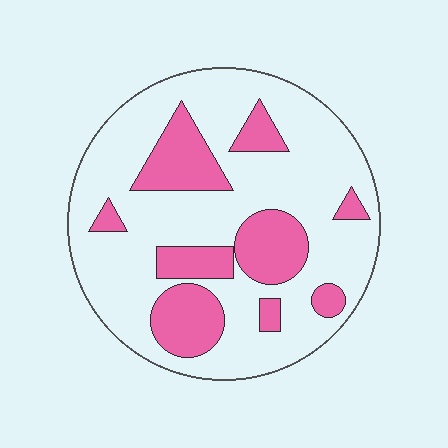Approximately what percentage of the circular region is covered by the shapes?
Approximately 25%.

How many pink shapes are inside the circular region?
9.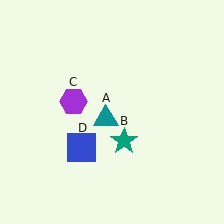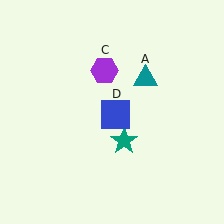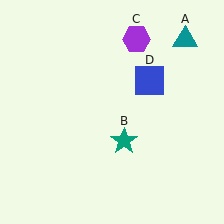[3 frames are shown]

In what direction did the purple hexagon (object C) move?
The purple hexagon (object C) moved up and to the right.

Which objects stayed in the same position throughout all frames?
Teal star (object B) remained stationary.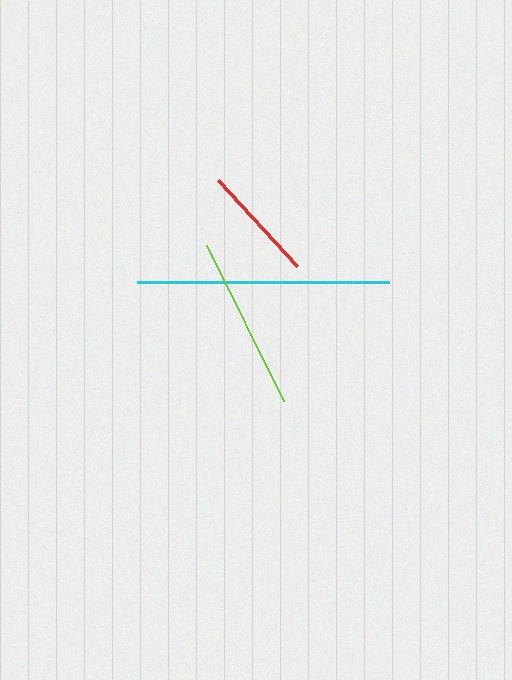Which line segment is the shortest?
The red line is the shortest at approximately 116 pixels.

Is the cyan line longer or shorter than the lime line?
The cyan line is longer than the lime line.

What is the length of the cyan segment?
The cyan segment is approximately 252 pixels long.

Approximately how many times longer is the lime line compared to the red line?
The lime line is approximately 1.5 times the length of the red line.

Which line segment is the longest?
The cyan line is the longest at approximately 252 pixels.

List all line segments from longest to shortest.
From longest to shortest: cyan, lime, red.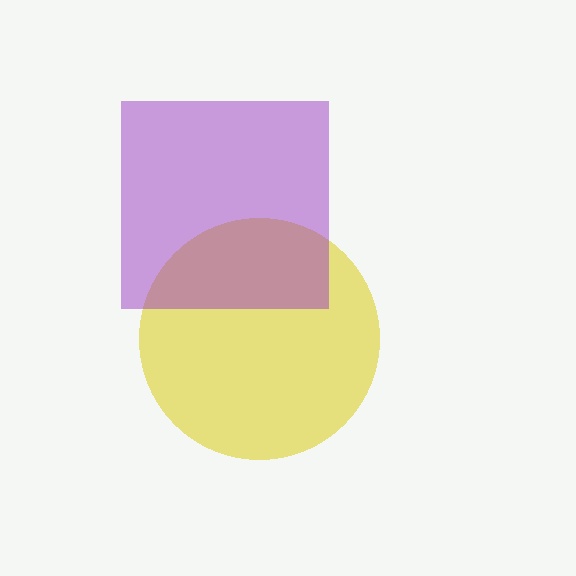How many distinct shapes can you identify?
There are 2 distinct shapes: a yellow circle, a purple square.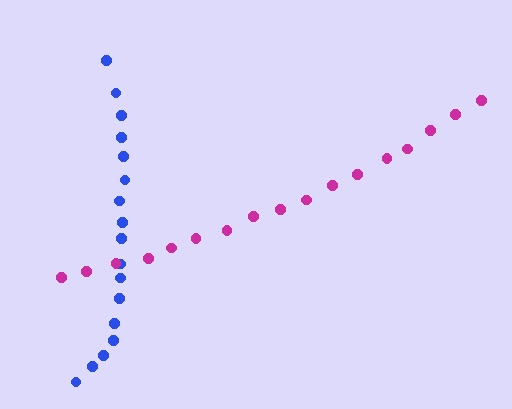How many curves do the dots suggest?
There are 2 distinct paths.